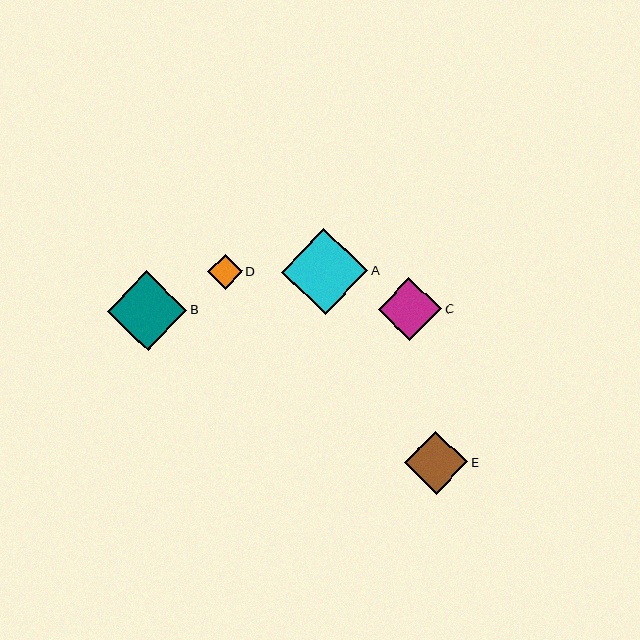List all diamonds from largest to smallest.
From largest to smallest: A, B, C, E, D.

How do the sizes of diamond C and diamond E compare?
Diamond C and diamond E are approximately the same size.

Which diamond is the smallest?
Diamond D is the smallest with a size of approximately 35 pixels.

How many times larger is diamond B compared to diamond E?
Diamond B is approximately 1.3 times the size of diamond E.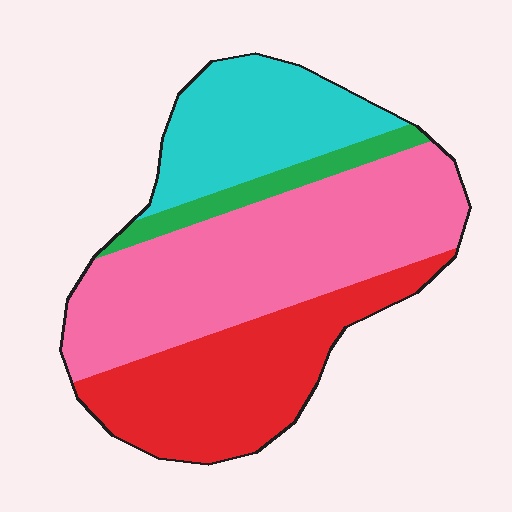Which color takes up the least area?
Green, at roughly 5%.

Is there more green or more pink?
Pink.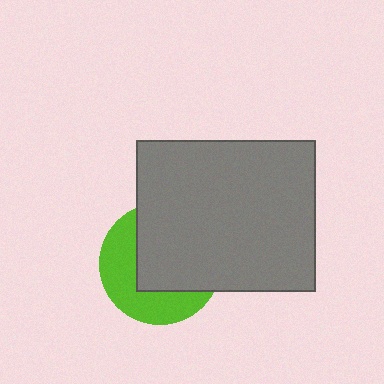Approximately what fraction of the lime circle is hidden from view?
Roughly 57% of the lime circle is hidden behind the gray rectangle.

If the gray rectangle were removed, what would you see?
You would see the complete lime circle.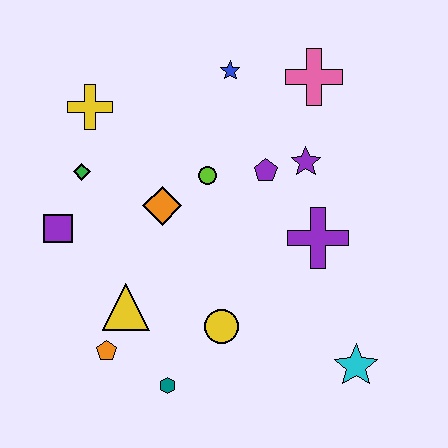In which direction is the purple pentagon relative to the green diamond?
The purple pentagon is to the right of the green diamond.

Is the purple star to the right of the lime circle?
Yes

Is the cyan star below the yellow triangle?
Yes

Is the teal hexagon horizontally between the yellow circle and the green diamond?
Yes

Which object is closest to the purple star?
The purple pentagon is closest to the purple star.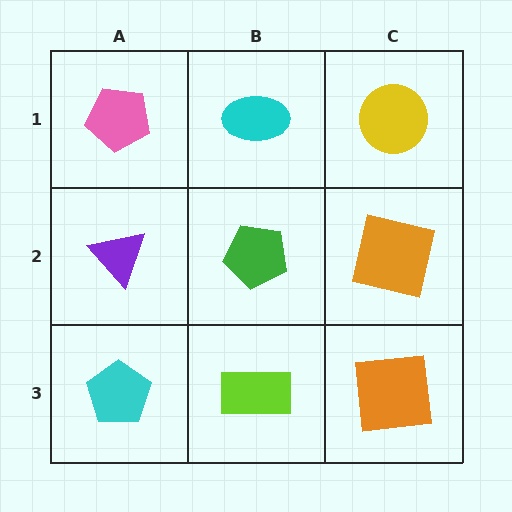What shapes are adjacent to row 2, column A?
A pink pentagon (row 1, column A), a cyan pentagon (row 3, column A), a green pentagon (row 2, column B).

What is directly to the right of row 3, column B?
An orange square.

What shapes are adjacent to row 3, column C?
An orange square (row 2, column C), a lime rectangle (row 3, column B).